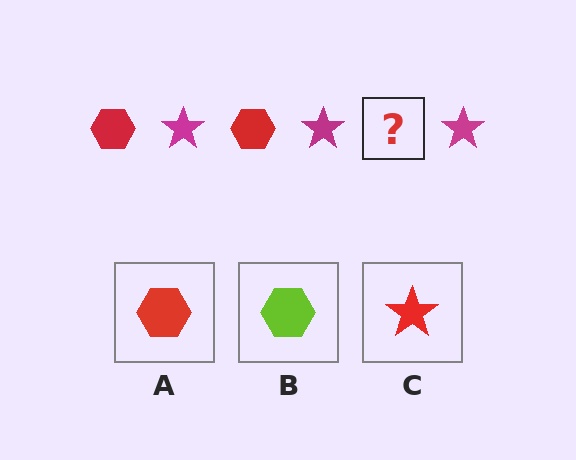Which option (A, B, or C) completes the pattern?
A.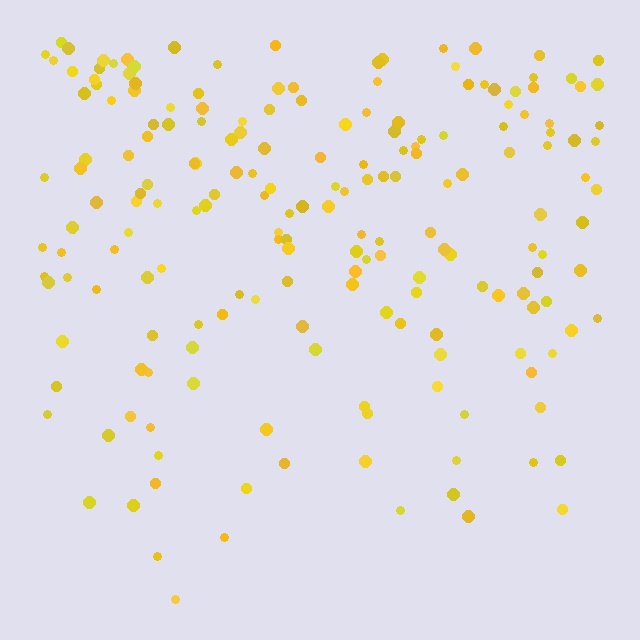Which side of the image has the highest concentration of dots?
The top.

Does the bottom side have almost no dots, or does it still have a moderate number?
Still a moderate number, just noticeably fewer than the top.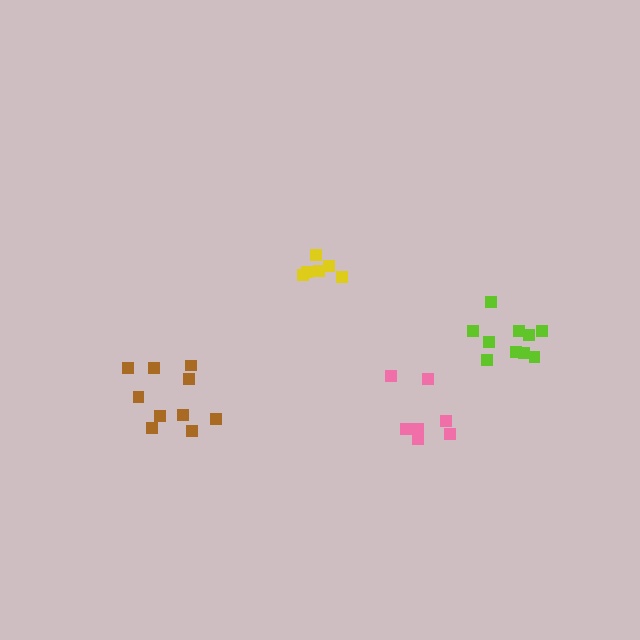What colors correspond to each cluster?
The clusters are colored: pink, brown, yellow, lime.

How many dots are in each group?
Group 1: 7 dots, Group 2: 10 dots, Group 3: 6 dots, Group 4: 10 dots (33 total).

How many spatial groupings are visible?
There are 4 spatial groupings.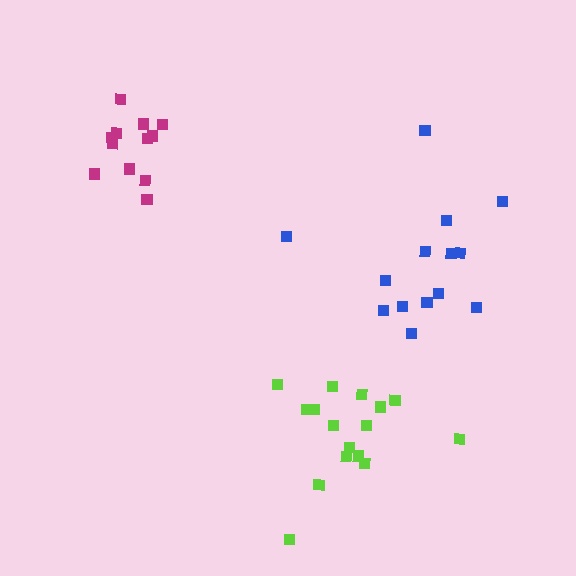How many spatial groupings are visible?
There are 3 spatial groupings.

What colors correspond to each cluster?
The clusters are colored: magenta, blue, lime.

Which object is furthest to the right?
The blue cluster is rightmost.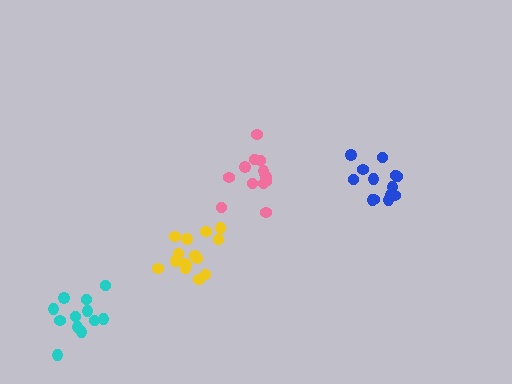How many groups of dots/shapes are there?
There are 4 groups.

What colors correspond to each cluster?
The clusters are colored: cyan, pink, blue, yellow.